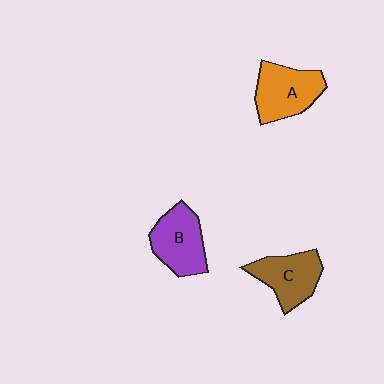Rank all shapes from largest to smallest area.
From largest to smallest: A (orange), B (purple), C (brown).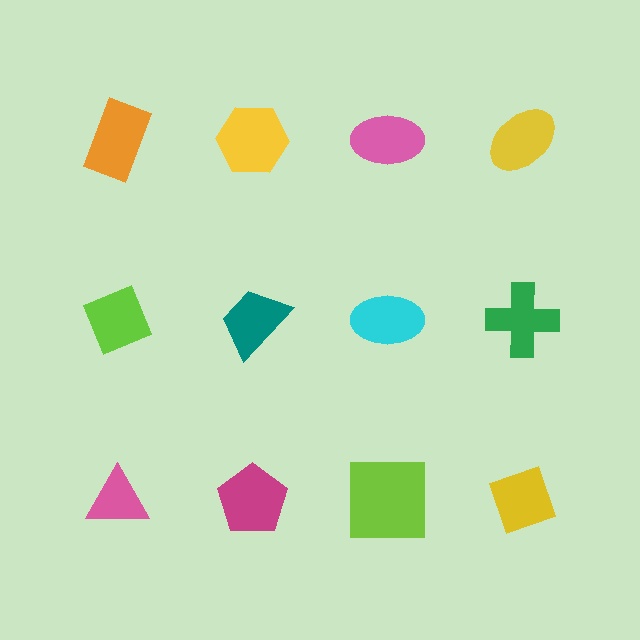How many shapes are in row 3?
4 shapes.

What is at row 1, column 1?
An orange rectangle.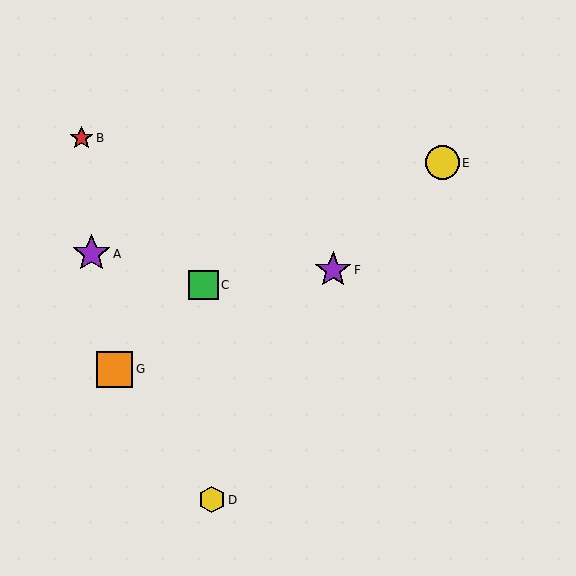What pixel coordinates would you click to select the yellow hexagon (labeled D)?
Click at (212, 500) to select the yellow hexagon D.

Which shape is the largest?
The purple star (labeled A) is the largest.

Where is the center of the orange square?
The center of the orange square is at (114, 369).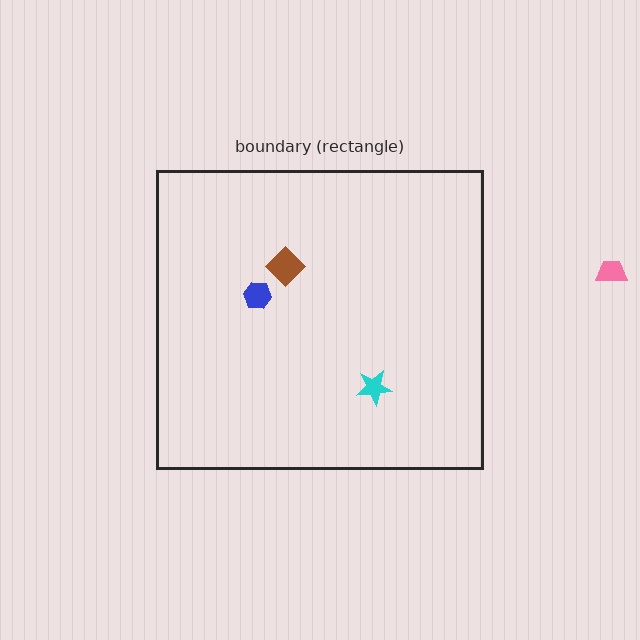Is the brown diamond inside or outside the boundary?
Inside.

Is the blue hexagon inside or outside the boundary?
Inside.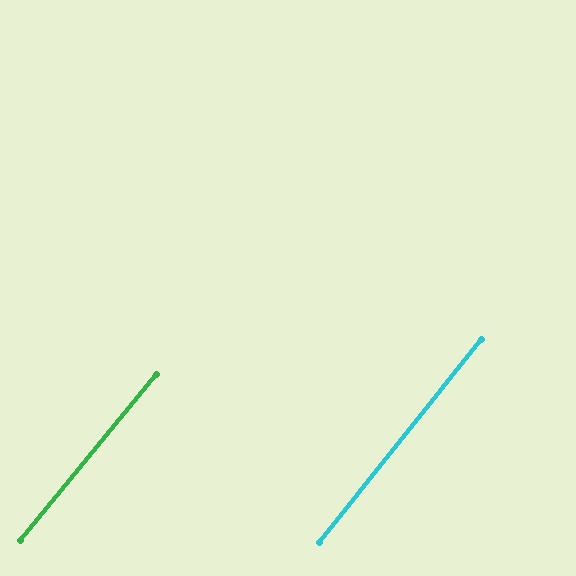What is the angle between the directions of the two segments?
Approximately 1 degree.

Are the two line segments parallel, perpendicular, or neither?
Parallel — their directions differ by only 0.7°.